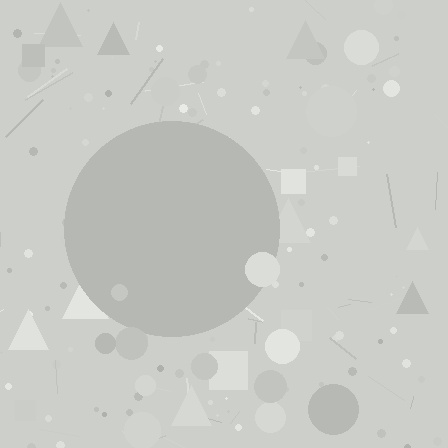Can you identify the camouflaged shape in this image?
The camouflaged shape is a circle.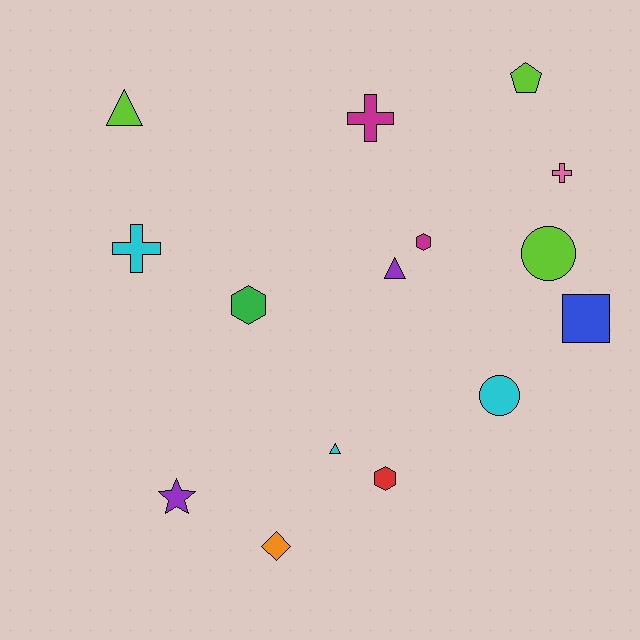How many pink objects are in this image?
There is 1 pink object.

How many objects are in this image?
There are 15 objects.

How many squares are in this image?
There is 1 square.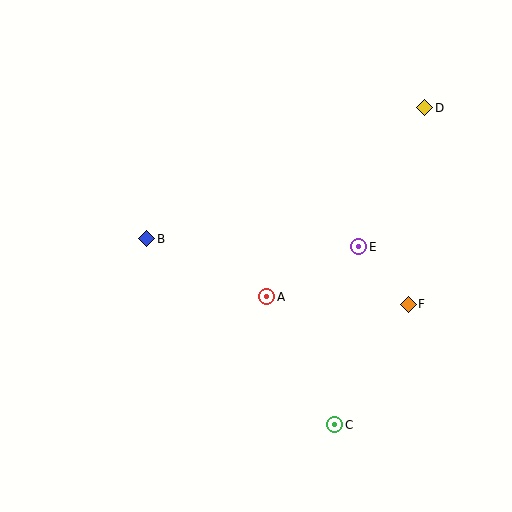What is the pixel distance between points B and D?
The distance between B and D is 307 pixels.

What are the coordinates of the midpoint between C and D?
The midpoint between C and D is at (380, 266).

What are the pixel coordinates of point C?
Point C is at (335, 425).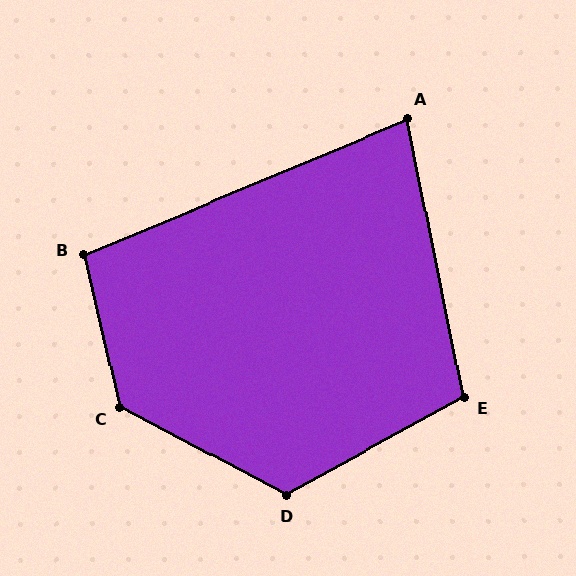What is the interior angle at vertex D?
Approximately 124 degrees (obtuse).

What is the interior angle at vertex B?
Approximately 100 degrees (obtuse).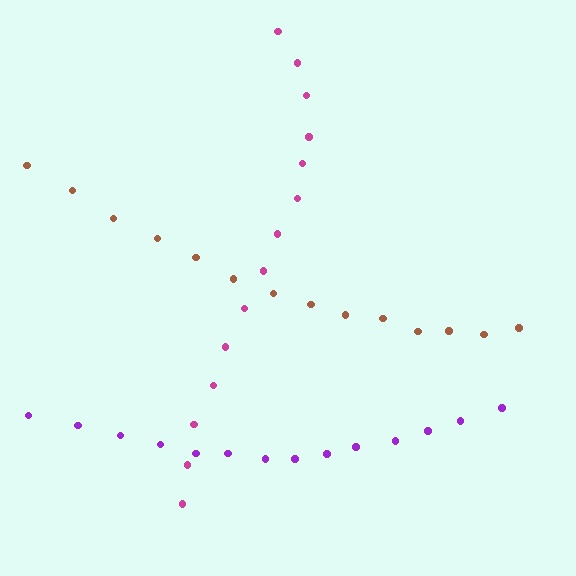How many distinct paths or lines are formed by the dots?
There are 3 distinct paths.